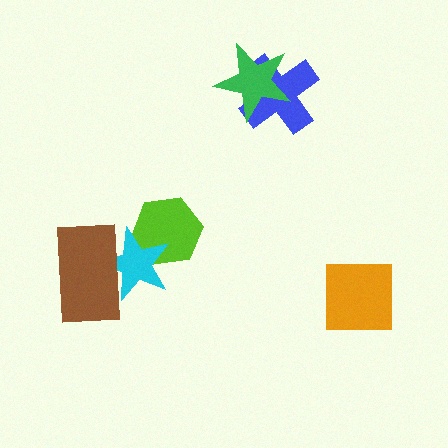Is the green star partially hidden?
No, no other shape covers it.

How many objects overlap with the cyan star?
2 objects overlap with the cyan star.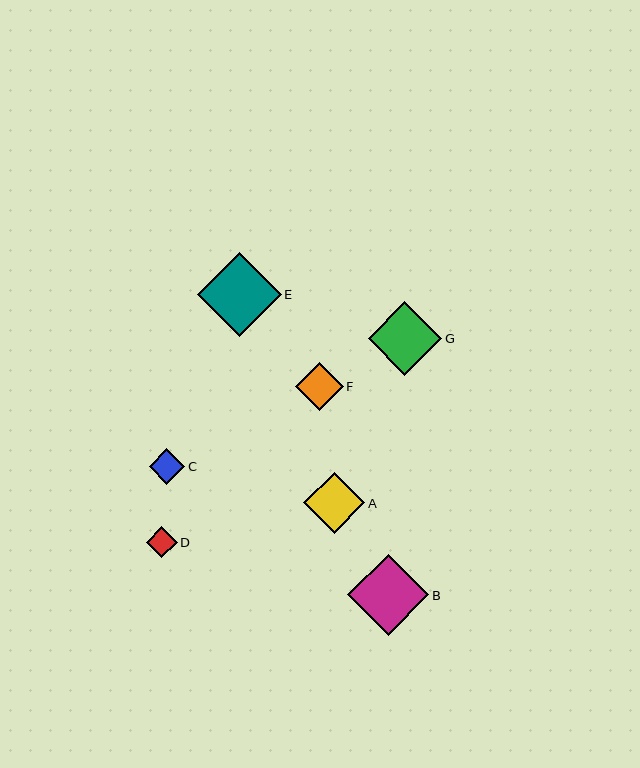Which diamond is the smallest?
Diamond D is the smallest with a size of approximately 31 pixels.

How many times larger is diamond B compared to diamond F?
Diamond B is approximately 1.7 times the size of diamond F.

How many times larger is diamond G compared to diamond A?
Diamond G is approximately 1.2 times the size of diamond A.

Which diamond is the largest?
Diamond E is the largest with a size of approximately 84 pixels.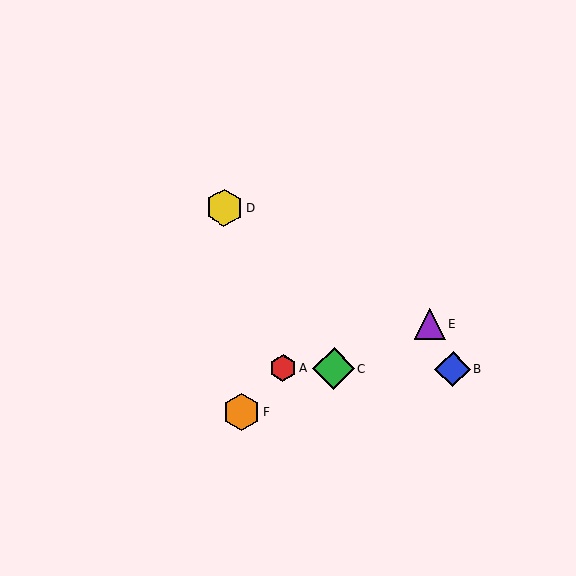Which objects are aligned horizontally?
Objects A, B, C are aligned horizontally.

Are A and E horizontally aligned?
No, A is at y≈368 and E is at y≈324.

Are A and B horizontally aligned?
Yes, both are at y≈368.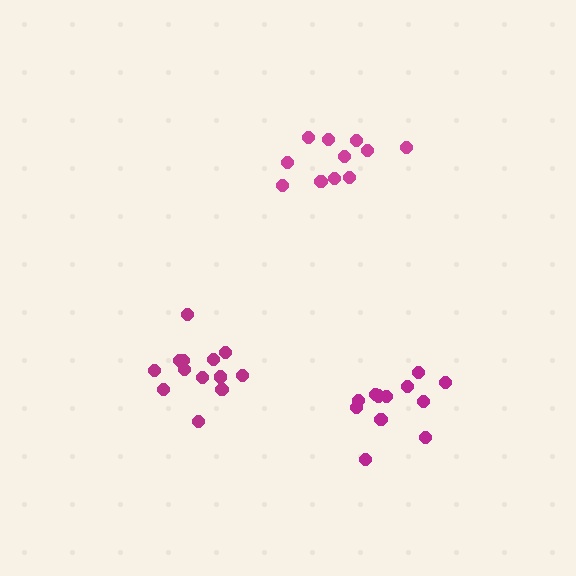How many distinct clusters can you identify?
There are 3 distinct clusters.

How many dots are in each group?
Group 1: 11 dots, Group 2: 13 dots, Group 3: 12 dots (36 total).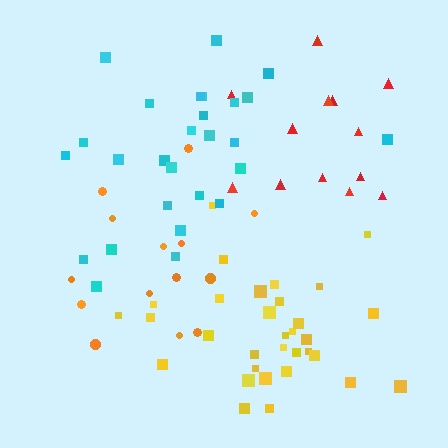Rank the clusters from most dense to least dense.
yellow, cyan, orange, red.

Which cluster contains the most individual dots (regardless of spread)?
Yellow (32).